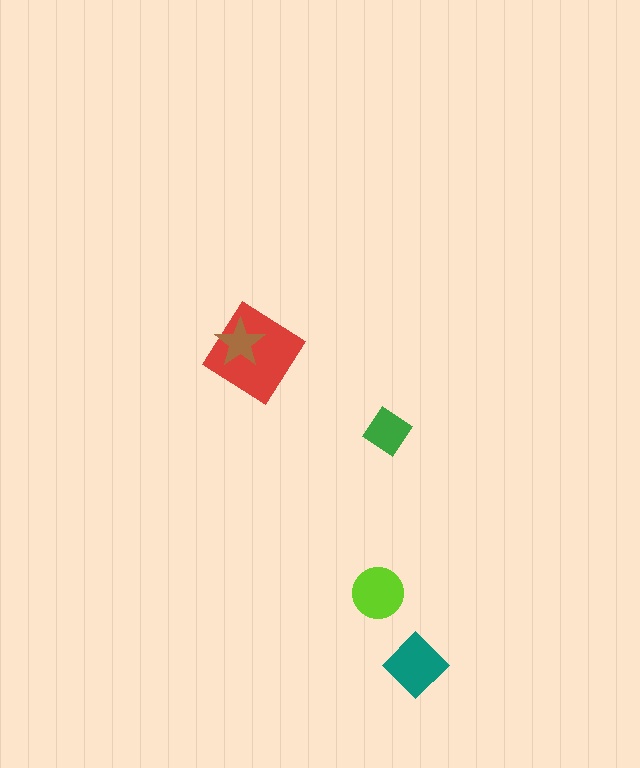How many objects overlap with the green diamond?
0 objects overlap with the green diamond.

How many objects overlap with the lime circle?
0 objects overlap with the lime circle.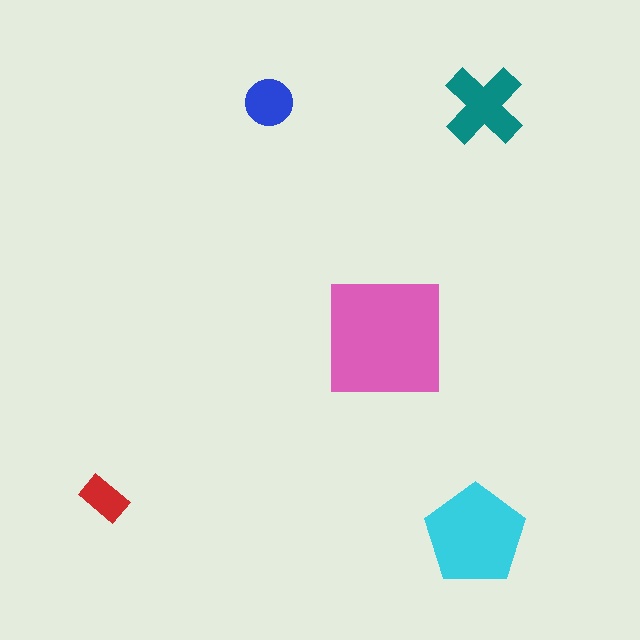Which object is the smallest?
The red rectangle.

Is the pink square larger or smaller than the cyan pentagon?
Larger.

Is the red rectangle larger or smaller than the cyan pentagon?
Smaller.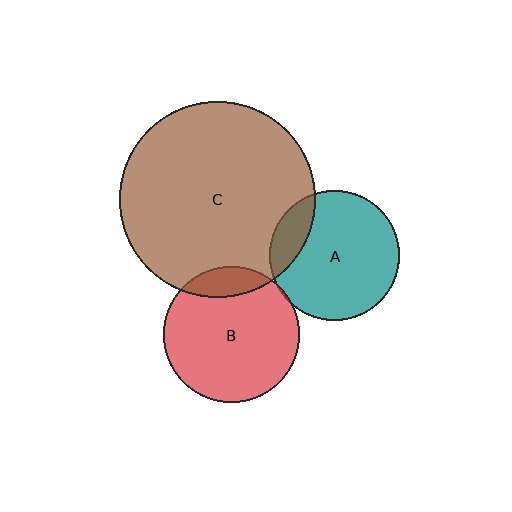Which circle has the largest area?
Circle C (brown).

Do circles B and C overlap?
Yes.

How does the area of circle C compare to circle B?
Approximately 2.1 times.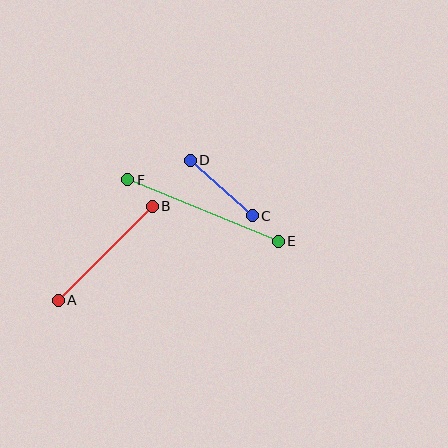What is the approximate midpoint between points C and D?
The midpoint is at approximately (221, 188) pixels.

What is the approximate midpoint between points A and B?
The midpoint is at approximately (105, 253) pixels.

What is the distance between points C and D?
The distance is approximately 83 pixels.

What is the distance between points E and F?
The distance is approximately 163 pixels.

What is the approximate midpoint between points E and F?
The midpoint is at approximately (203, 211) pixels.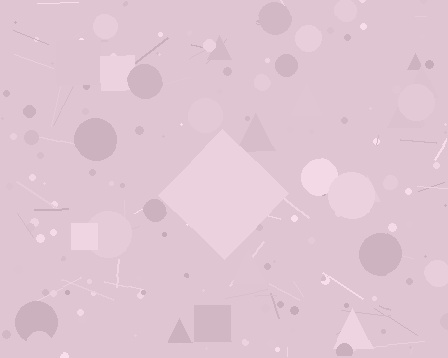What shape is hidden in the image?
A diamond is hidden in the image.